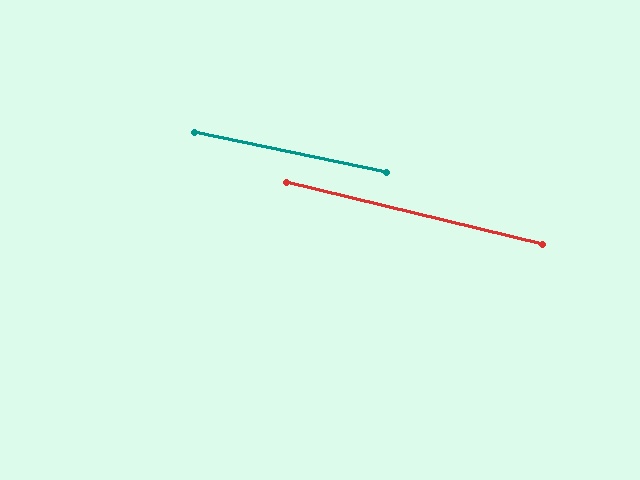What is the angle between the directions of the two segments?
Approximately 2 degrees.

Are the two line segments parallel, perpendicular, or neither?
Parallel — their directions differ by only 1.7°.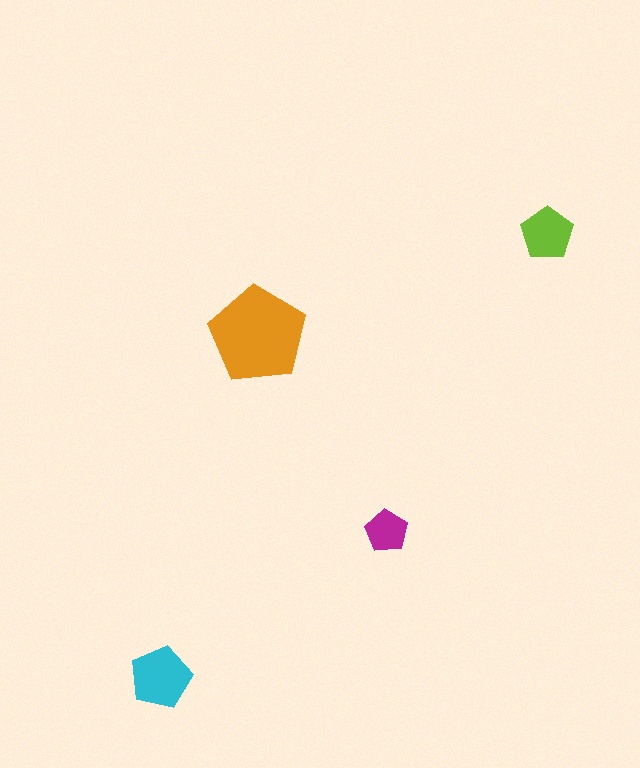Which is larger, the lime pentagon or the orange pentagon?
The orange one.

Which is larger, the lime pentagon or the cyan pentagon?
The cyan one.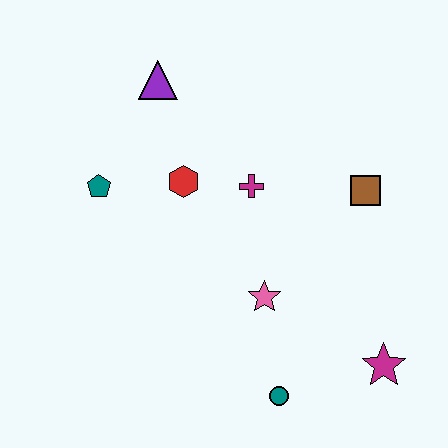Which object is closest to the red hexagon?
The magenta cross is closest to the red hexagon.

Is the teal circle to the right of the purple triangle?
Yes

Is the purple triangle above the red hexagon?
Yes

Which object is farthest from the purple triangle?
The magenta star is farthest from the purple triangle.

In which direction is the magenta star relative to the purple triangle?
The magenta star is below the purple triangle.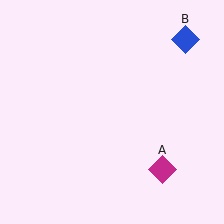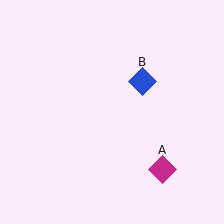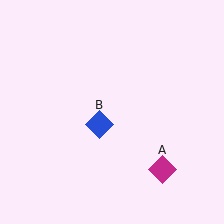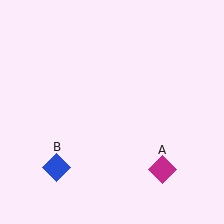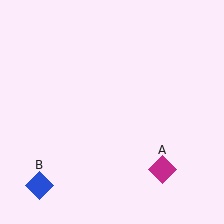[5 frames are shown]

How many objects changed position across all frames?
1 object changed position: blue diamond (object B).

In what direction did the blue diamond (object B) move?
The blue diamond (object B) moved down and to the left.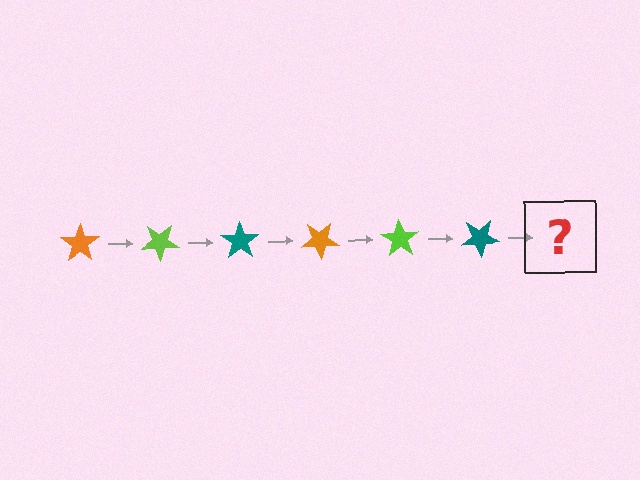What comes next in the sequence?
The next element should be an orange star, rotated 210 degrees from the start.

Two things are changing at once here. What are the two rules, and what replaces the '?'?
The two rules are that it rotates 35 degrees each step and the color cycles through orange, lime, and teal. The '?' should be an orange star, rotated 210 degrees from the start.